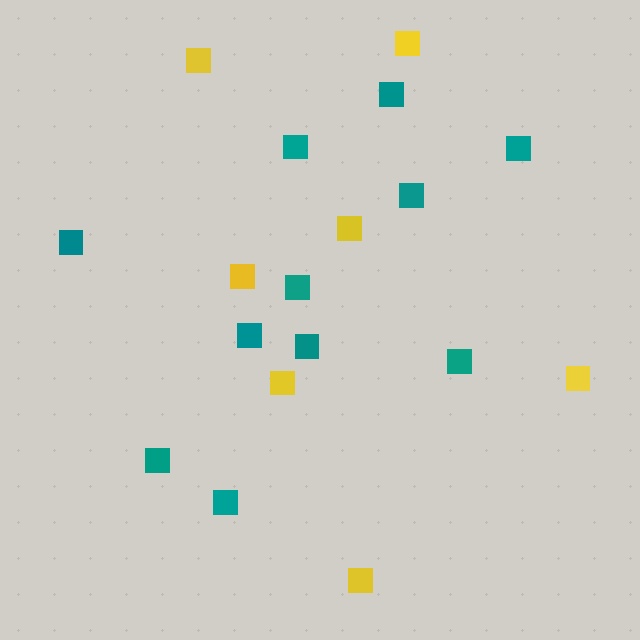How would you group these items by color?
There are 2 groups: one group of yellow squares (7) and one group of teal squares (11).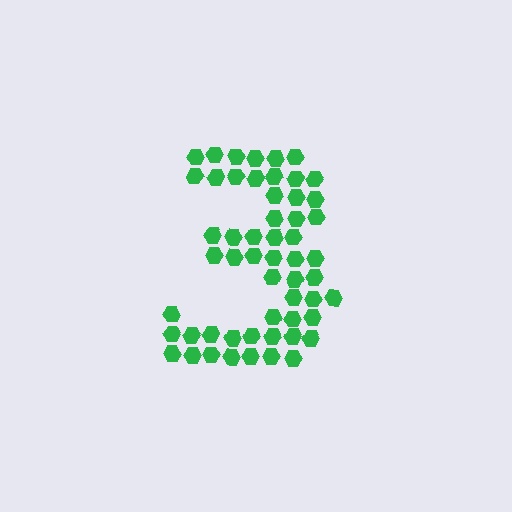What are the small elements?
The small elements are hexagons.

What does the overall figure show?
The overall figure shows the digit 3.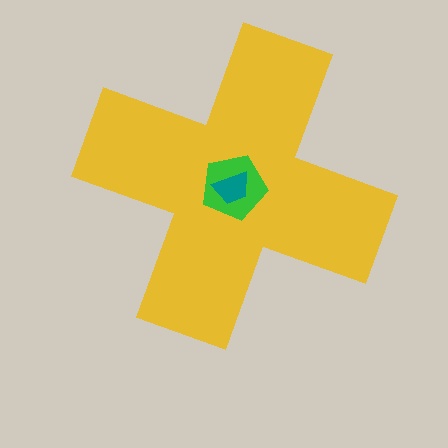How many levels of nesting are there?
3.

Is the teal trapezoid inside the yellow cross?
Yes.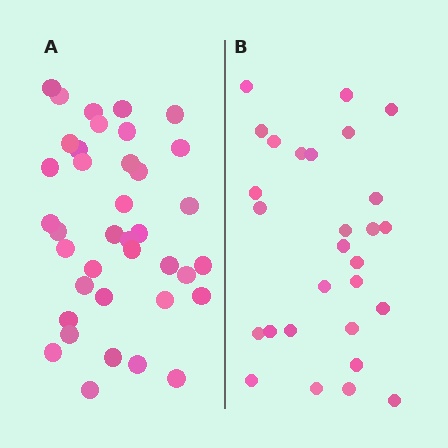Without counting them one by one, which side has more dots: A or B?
Region A (the left region) has more dots.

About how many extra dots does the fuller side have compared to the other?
Region A has roughly 10 or so more dots than region B.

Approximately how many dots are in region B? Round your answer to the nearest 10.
About 30 dots. (The exact count is 28, which rounds to 30.)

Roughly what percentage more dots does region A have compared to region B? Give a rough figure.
About 35% more.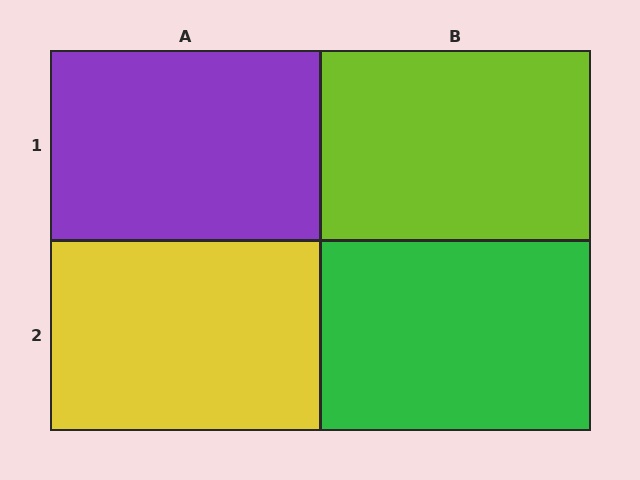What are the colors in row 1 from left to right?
Purple, lime.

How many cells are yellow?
1 cell is yellow.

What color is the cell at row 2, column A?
Yellow.